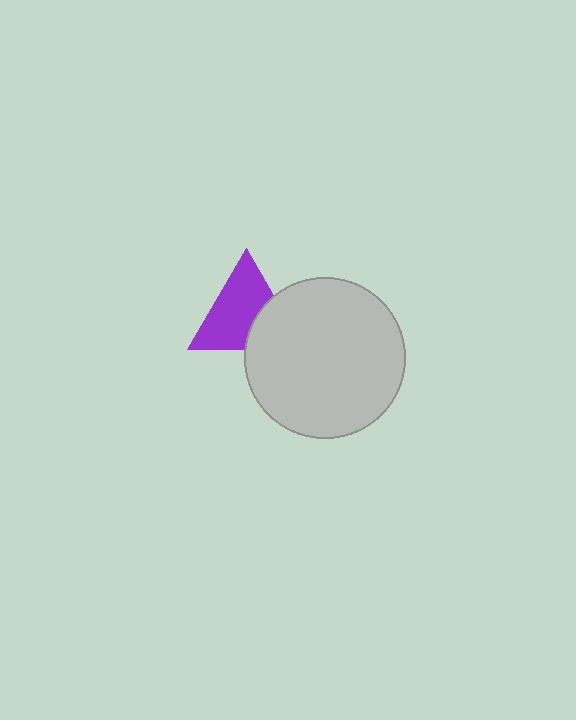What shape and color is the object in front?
The object in front is a light gray circle.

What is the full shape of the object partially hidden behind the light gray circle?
The partially hidden object is a purple triangle.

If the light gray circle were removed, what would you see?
You would see the complete purple triangle.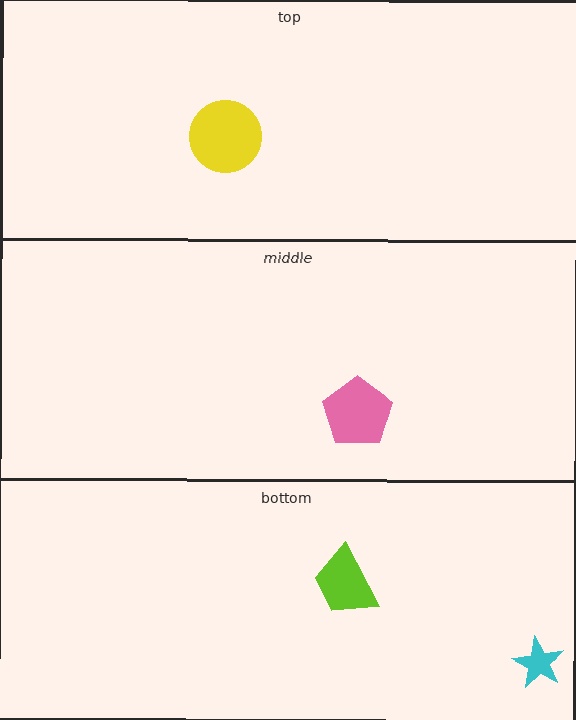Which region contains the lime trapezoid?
The bottom region.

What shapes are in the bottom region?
The lime trapezoid, the cyan star.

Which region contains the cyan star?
The bottom region.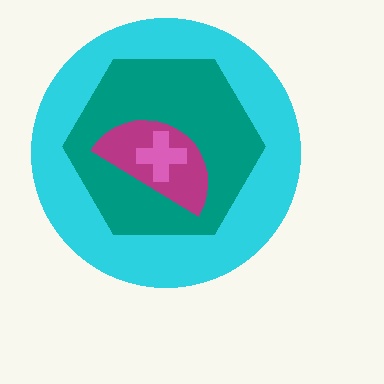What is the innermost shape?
The pink cross.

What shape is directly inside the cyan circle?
The teal hexagon.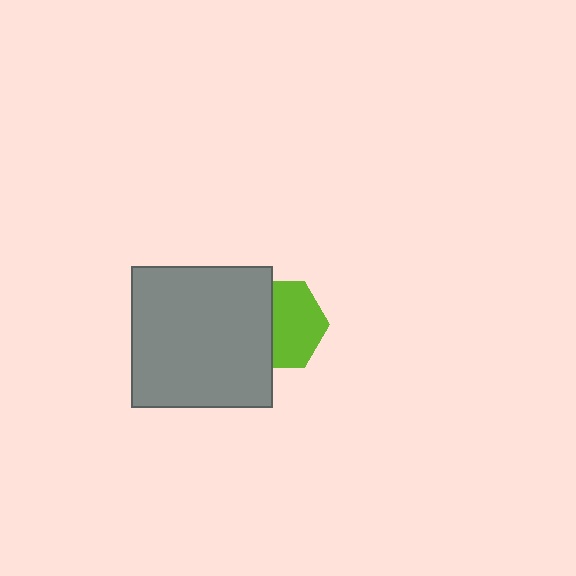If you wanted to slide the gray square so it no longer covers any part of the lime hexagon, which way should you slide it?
Slide it left — that is the most direct way to separate the two shapes.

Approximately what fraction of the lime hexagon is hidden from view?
Roughly 42% of the lime hexagon is hidden behind the gray square.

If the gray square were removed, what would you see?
You would see the complete lime hexagon.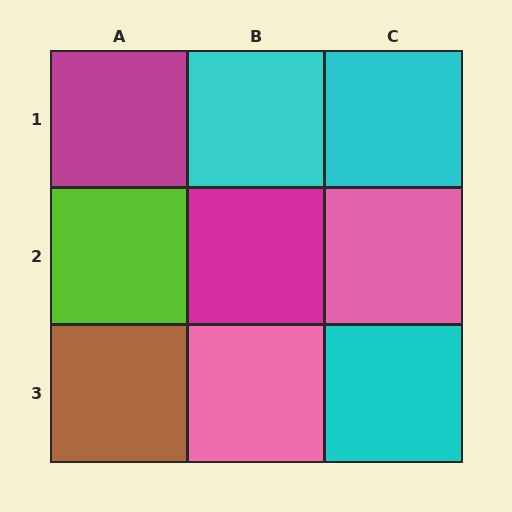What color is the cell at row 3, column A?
Brown.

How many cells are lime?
1 cell is lime.